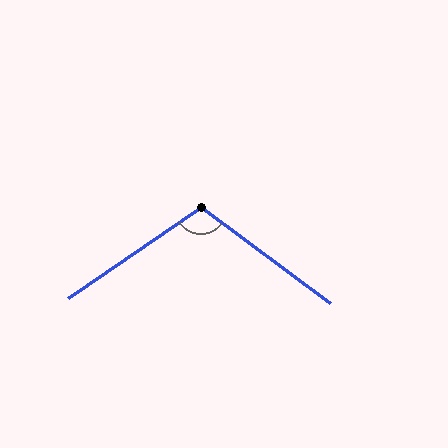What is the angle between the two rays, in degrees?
Approximately 109 degrees.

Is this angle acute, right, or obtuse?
It is obtuse.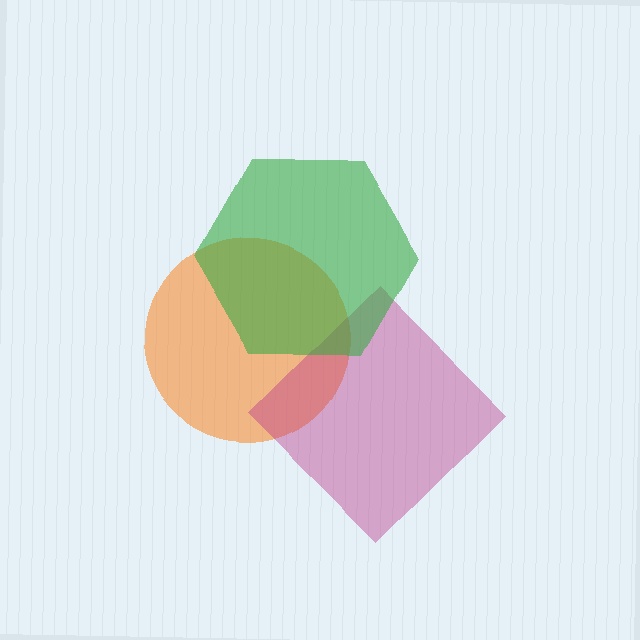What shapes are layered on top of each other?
The layered shapes are: an orange circle, a magenta diamond, a green hexagon.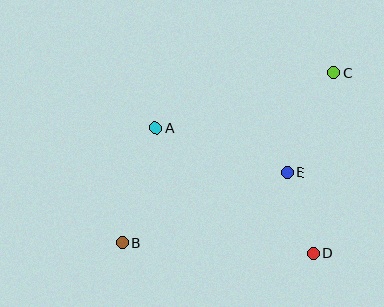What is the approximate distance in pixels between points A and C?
The distance between A and C is approximately 186 pixels.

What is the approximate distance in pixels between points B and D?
The distance between B and D is approximately 191 pixels.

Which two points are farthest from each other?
Points B and C are farthest from each other.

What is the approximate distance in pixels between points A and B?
The distance between A and B is approximately 120 pixels.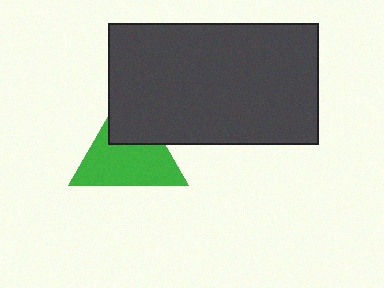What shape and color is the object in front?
The object in front is a dark gray rectangle.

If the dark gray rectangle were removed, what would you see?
You would see the complete green triangle.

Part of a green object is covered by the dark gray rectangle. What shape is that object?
It is a triangle.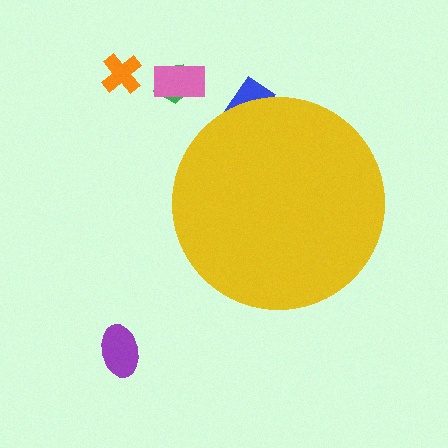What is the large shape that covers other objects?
A yellow circle.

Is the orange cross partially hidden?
No, the orange cross is fully visible.